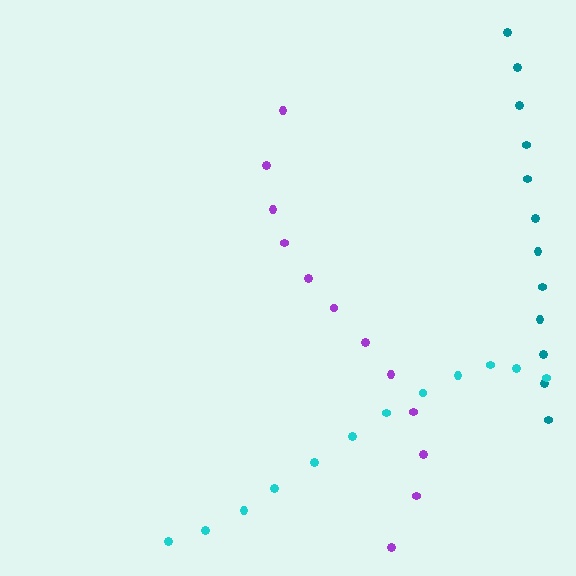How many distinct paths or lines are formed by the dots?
There are 3 distinct paths.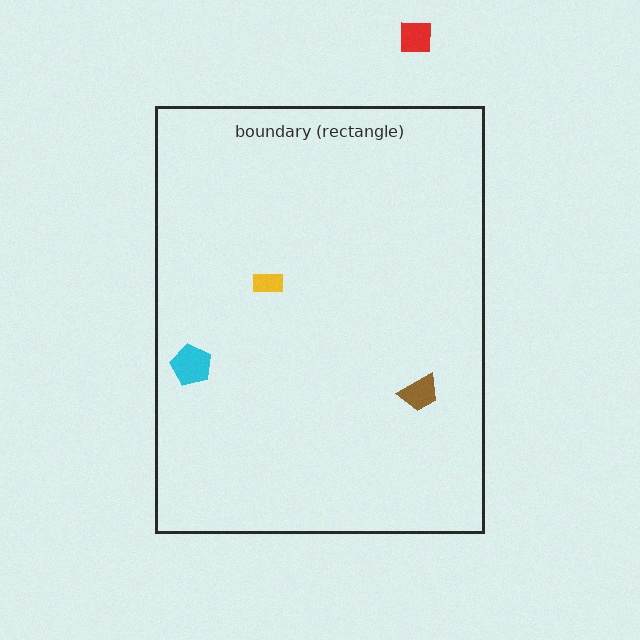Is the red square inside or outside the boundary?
Outside.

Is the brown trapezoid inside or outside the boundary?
Inside.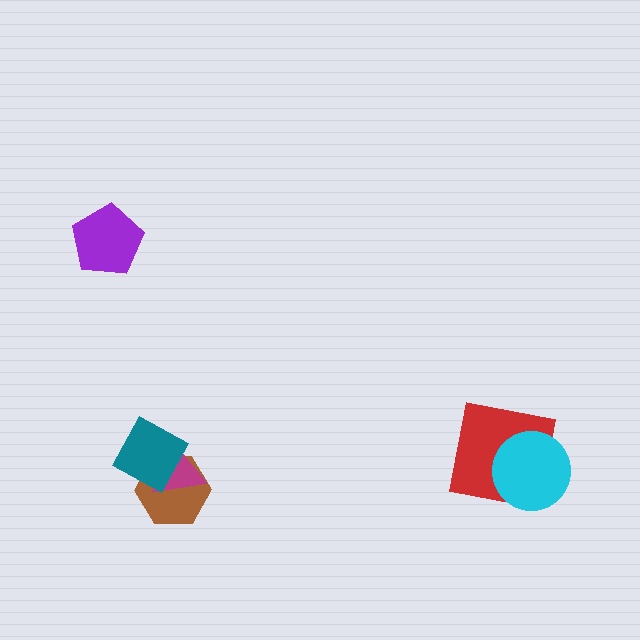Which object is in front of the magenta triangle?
The teal diamond is in front of the magenta triangle.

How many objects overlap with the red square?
1 object overlaps with the red square.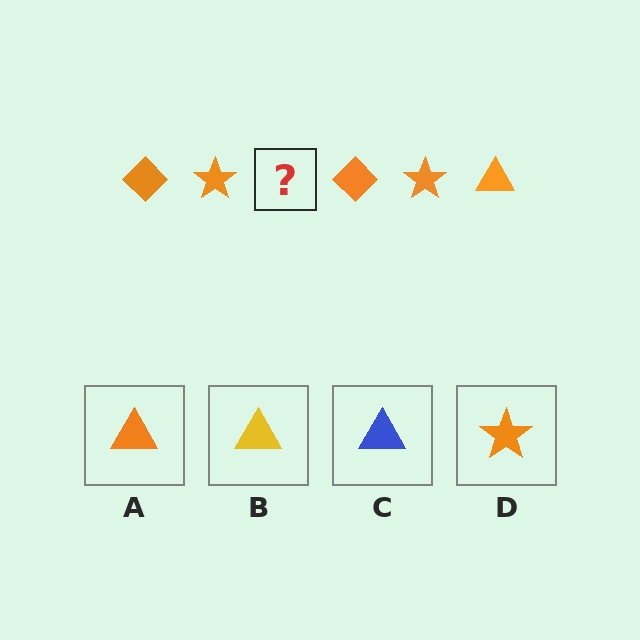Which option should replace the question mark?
Option A.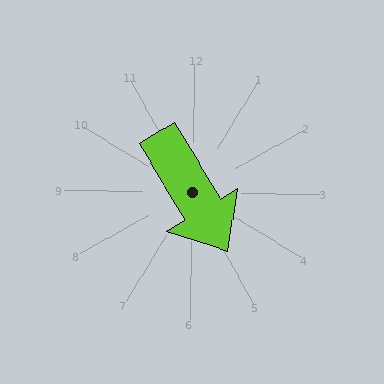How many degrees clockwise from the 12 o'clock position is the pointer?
Approximately 148 degrees.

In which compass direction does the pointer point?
Southeast.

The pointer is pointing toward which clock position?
Roughly 5 o'clock.